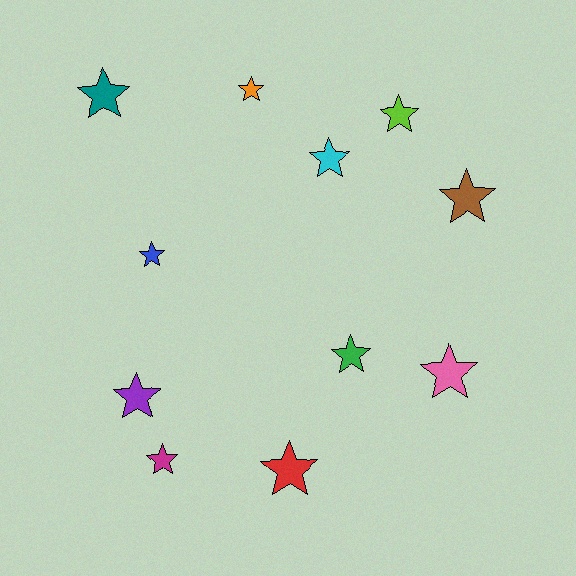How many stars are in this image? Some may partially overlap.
There are 11 stars.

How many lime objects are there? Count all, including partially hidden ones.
There is 1 lime object.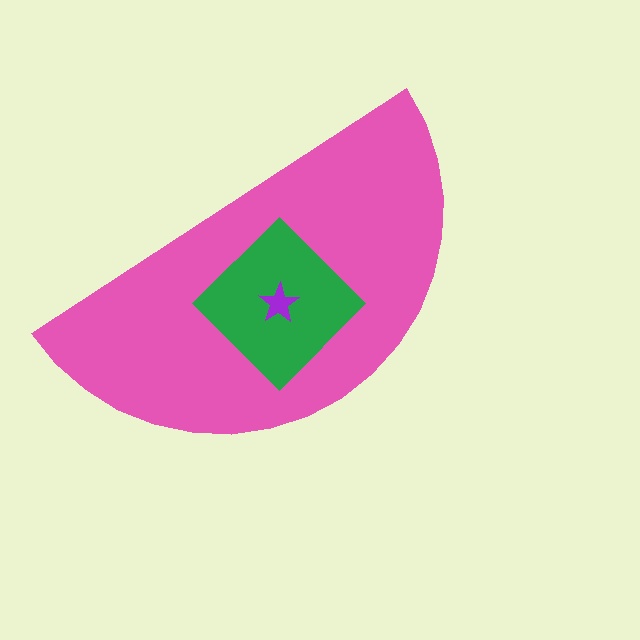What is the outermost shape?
The pink semicircle.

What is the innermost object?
The purple star.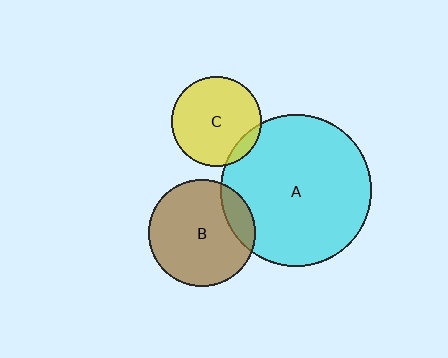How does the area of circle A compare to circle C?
Approximately 2.8 times.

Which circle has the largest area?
Circle A (cyan).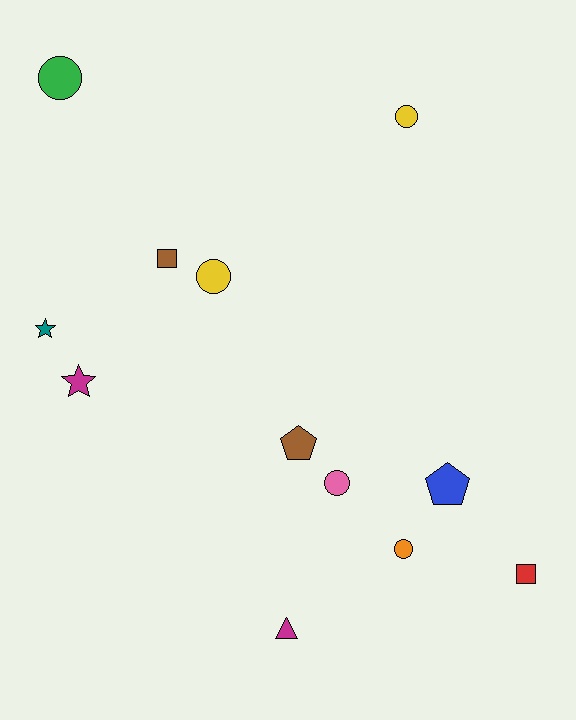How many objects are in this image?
There are 12 objects.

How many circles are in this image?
There are 5 circles.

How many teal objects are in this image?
There is 1 teal object.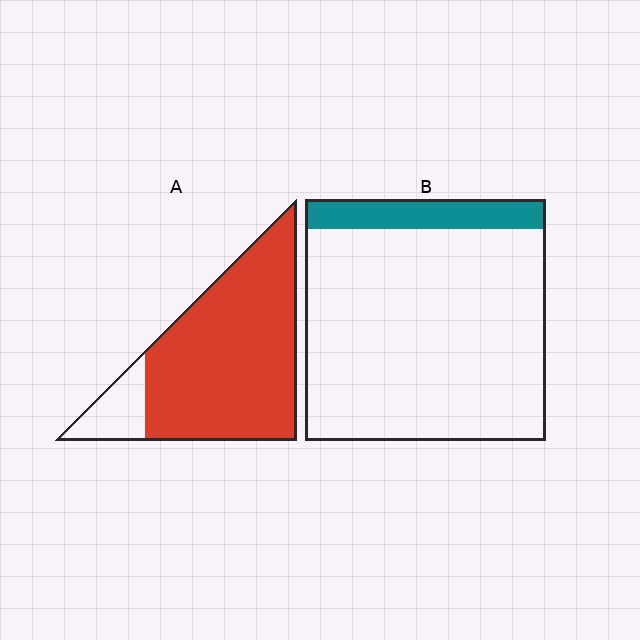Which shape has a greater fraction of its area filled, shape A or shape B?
Shape A.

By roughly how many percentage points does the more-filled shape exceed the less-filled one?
By roughly 75 percentage points (A over B).